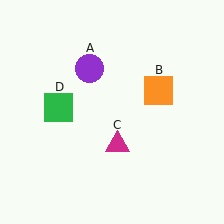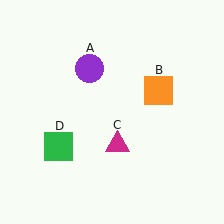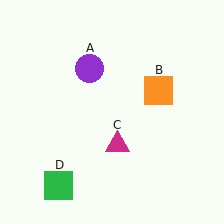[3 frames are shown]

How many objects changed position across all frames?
1 object changed position: green square (object D).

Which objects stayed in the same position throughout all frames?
Purple circle (object A) and orange square (object B) and magenta triangle (object C) remained stationary.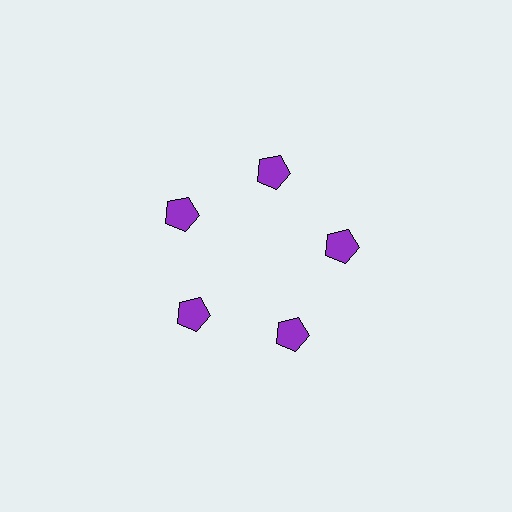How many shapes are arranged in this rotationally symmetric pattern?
There are 5 shapes, arranged in 5 groups of 1.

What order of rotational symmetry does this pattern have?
This pattern has 5-fold rotational symmetry.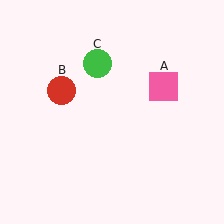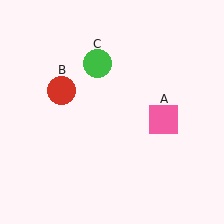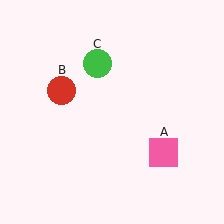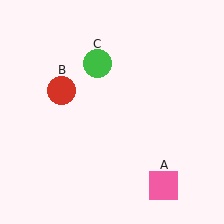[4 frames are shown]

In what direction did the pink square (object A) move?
The pink square (object A) moved down.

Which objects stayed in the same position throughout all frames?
Red circle (object B) and green circle (object C) remained stationary.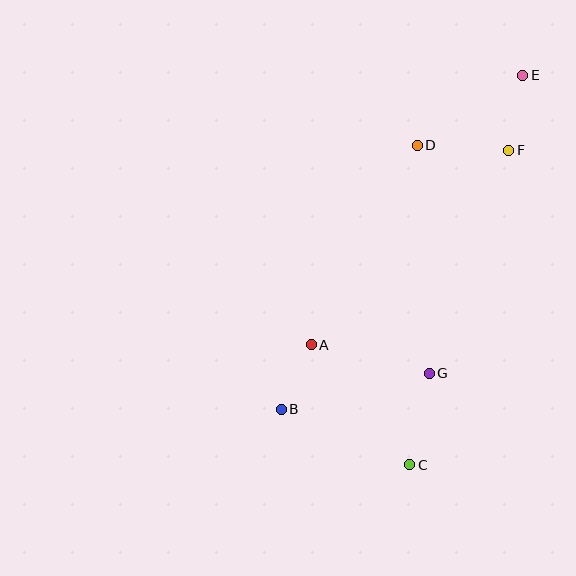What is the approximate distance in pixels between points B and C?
The distance between B and C is approximately 140 pixels.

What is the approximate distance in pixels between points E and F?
The distance between E and F is approximately 76 pixels.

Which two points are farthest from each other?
Points B and E are farthest from each other.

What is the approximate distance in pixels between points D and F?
The distance between D and F is approximately 92 pixels.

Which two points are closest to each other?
Points A and B are closest to each other.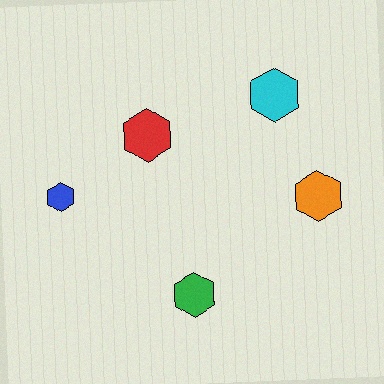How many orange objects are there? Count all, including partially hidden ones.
There is 1 orange object.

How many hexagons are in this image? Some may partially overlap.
There are 5 hexagons.